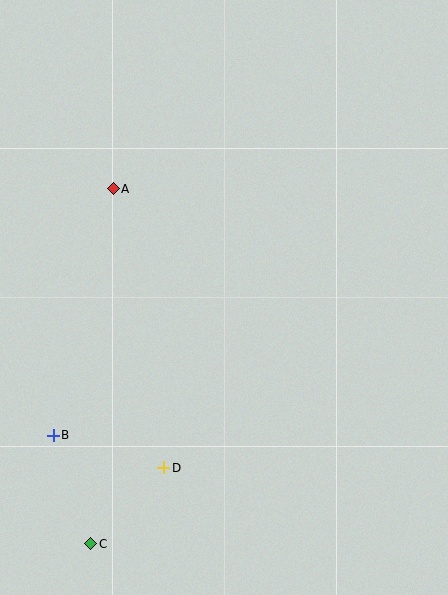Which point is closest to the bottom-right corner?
Point D is closest to the bottom-right corner.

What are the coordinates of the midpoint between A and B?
The midpoint between A and B is at (83, 312).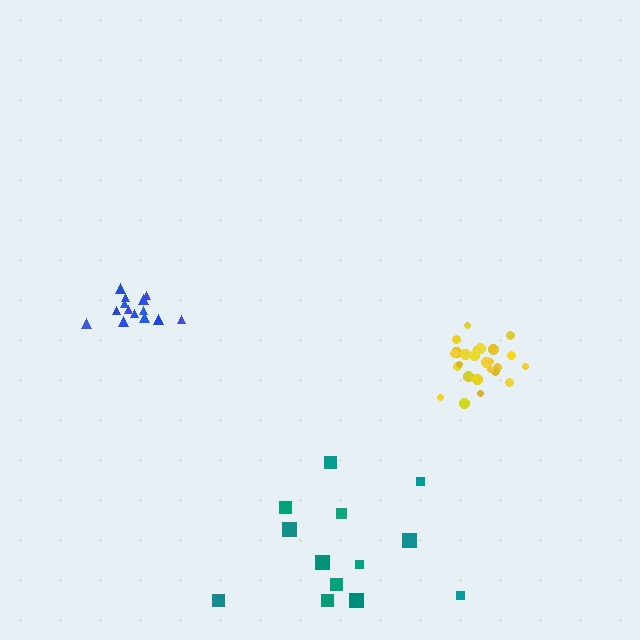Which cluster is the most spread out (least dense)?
Teal.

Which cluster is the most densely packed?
Yellow.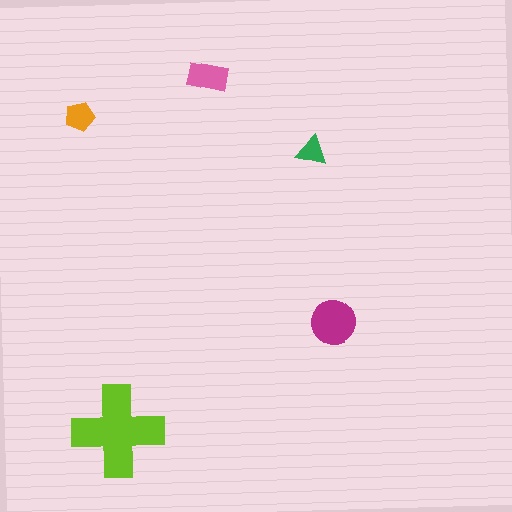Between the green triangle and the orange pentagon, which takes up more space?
The orange pentagon.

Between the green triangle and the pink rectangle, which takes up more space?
The pink rectangle.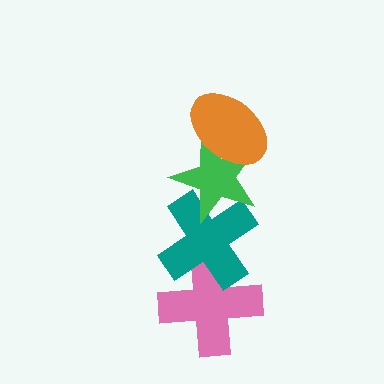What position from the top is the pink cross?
The pink cross is 4th from the top.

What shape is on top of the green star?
The orange ellipse is on top of the green star.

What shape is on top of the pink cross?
The teal cross is on top of the pink cross.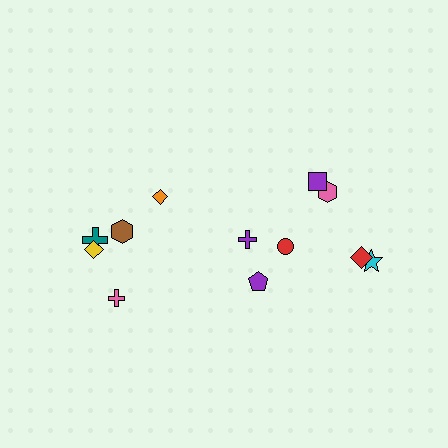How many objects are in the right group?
There are 7 objects.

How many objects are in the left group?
There are 5 objects.